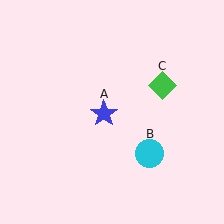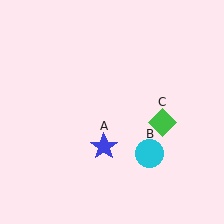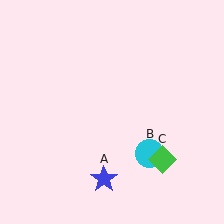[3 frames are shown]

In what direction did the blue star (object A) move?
The blue star (object A) moved down.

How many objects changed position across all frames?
2 objects changed position: blue star (object A), green diamond (object C).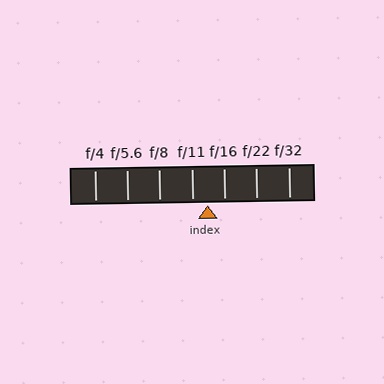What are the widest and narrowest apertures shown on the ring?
The widest aperture shown is f/4 and the narrowest is f/32.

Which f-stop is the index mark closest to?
The index mark is closest to f/11.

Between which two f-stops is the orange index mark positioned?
The index mark is between f/11 and f/16.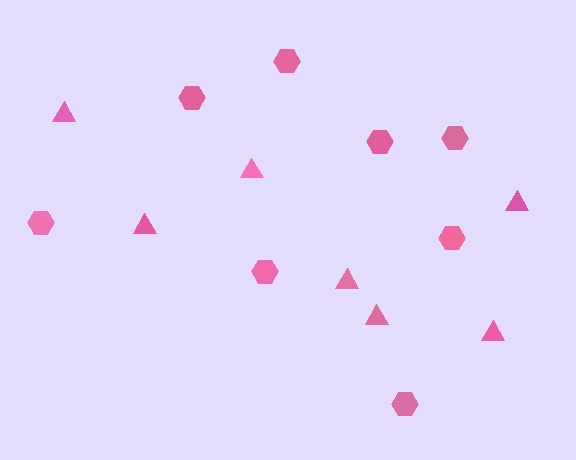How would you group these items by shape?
There are 2 groups: one group of triangles (7) and one group of hexagons (8).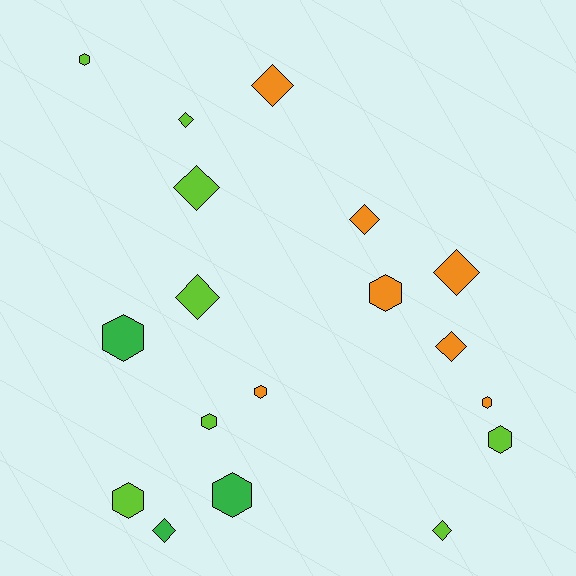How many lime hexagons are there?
There are 4 lime hexagons.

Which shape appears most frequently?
Diamond, with 9 objects.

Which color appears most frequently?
Lime, with 8 objects.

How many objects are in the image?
There are 18 objects.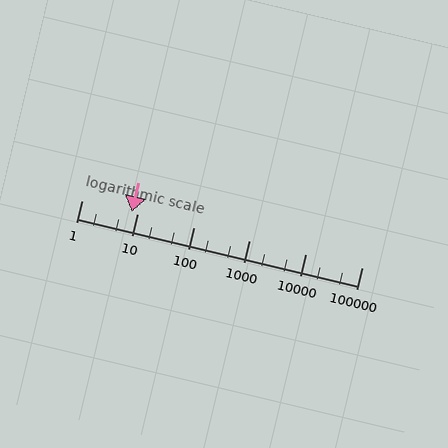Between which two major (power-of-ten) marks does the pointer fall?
The pointer is between 1 and 10.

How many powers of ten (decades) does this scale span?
The scale spans 5 decades, from 1 to 100000.